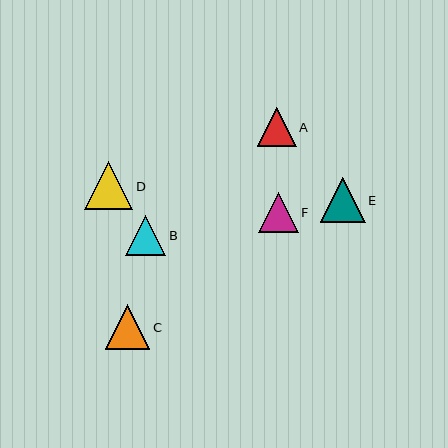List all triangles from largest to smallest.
From largest to smallest: D, E, C, B, F, A.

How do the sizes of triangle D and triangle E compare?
Triangle D and triangle E are approximately the same size.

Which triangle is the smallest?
Triangle A is the smallest with a size of approximately 39 pixels.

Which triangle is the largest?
Triangle D is the largest with a size of approximately 48 pixels.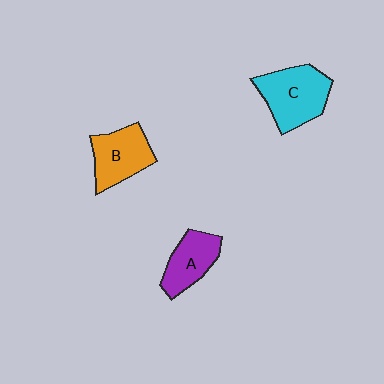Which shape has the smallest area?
Shape A (purple).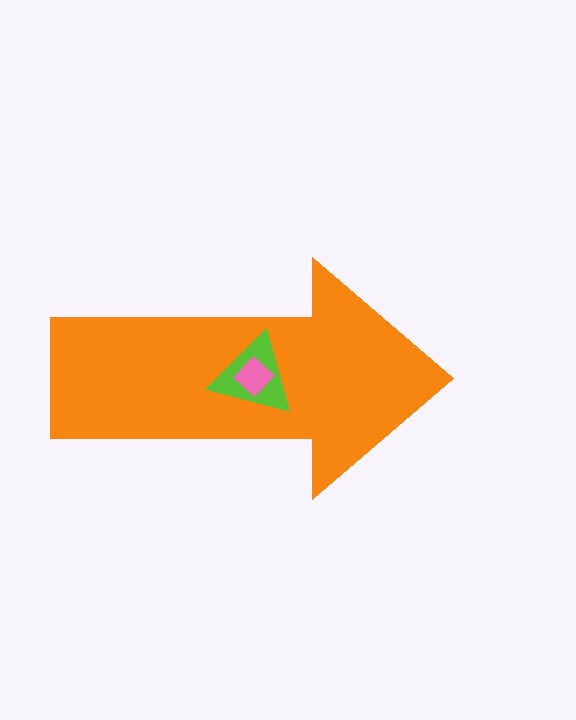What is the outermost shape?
The orange arrow.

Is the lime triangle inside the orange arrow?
Yes.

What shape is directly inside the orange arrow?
The lime triangle.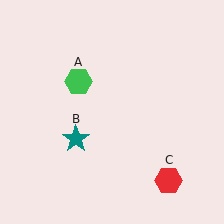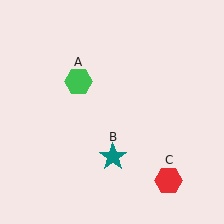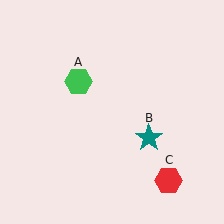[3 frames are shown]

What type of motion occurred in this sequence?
The teal star (object B) rotated counterclockwise around the center of the scene.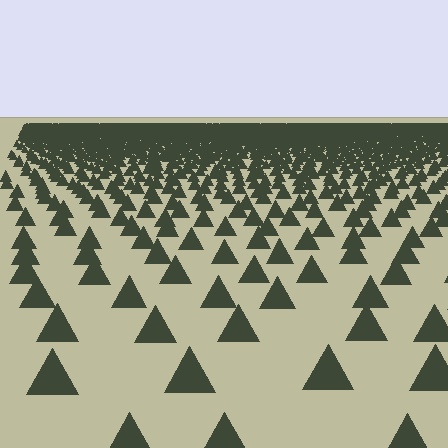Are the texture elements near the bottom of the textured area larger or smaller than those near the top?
Larger. Near the bottom, elements are closer to the viewer and appear at a bigger on-screen size.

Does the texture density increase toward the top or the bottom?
Density increases toward the top.